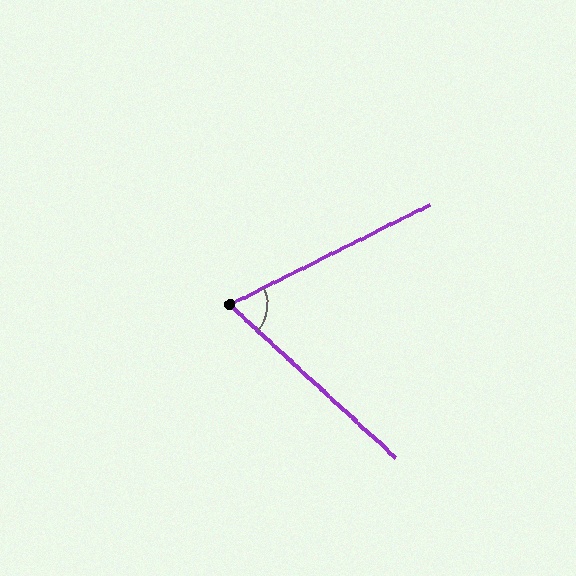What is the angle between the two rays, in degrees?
Approximately 69 degrees.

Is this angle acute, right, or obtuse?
It is acute.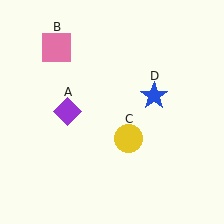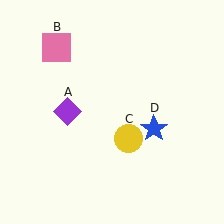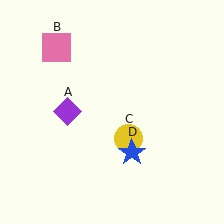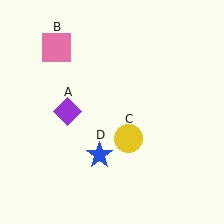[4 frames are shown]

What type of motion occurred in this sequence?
The blue star (object D) rotated clockwise around the center of the scene.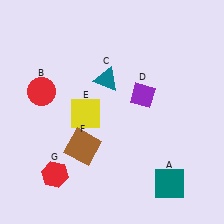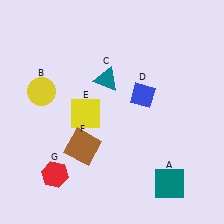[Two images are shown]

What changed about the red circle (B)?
In Image 1, B is red. In Image 2, it changed to yellow.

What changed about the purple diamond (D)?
In Image 1, D is purple. In Image 2, it changed to blue.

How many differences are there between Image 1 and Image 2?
There are 2 differences between the two images.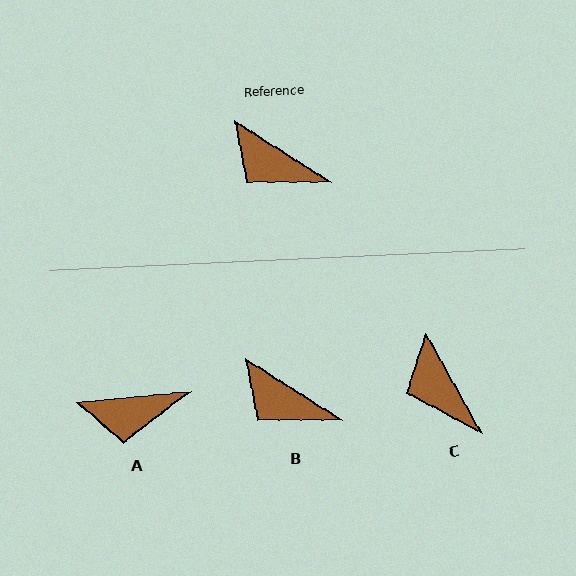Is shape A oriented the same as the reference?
No, it is off by about 38 degrees.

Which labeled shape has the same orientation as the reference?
B.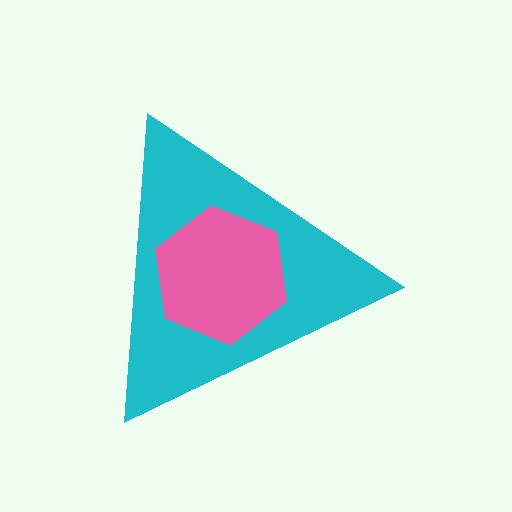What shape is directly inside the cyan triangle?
The pink hexagon.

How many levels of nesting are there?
2.